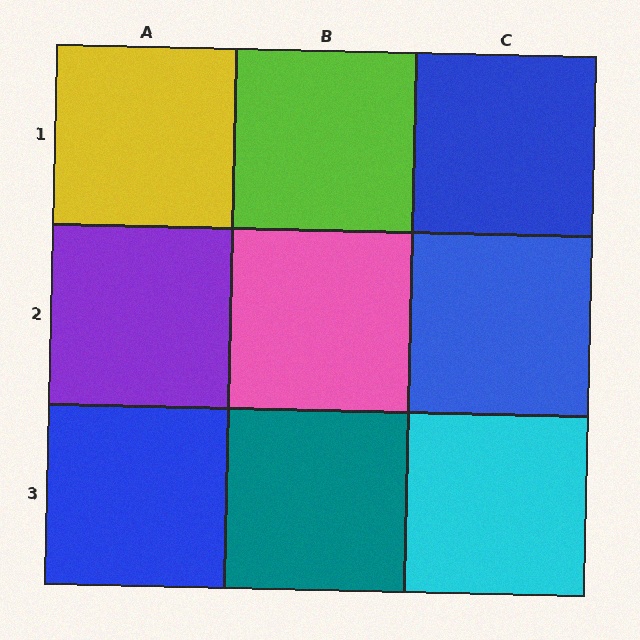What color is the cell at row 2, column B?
Pink.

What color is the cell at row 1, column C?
Blue.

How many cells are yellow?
1 cell is yellow.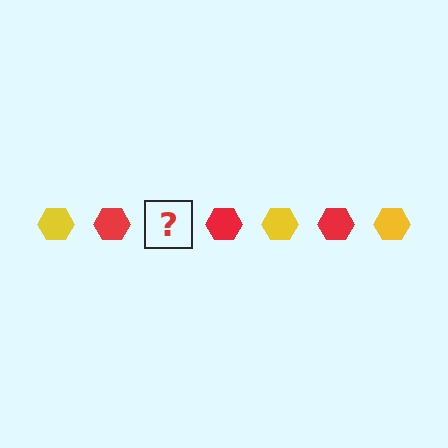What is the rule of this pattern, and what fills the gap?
The rule is that the pattern cycles through yellow, red hexagons. The gap should be filled with a yellow hexagon.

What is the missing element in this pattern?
The missing element is a yellow hexagon.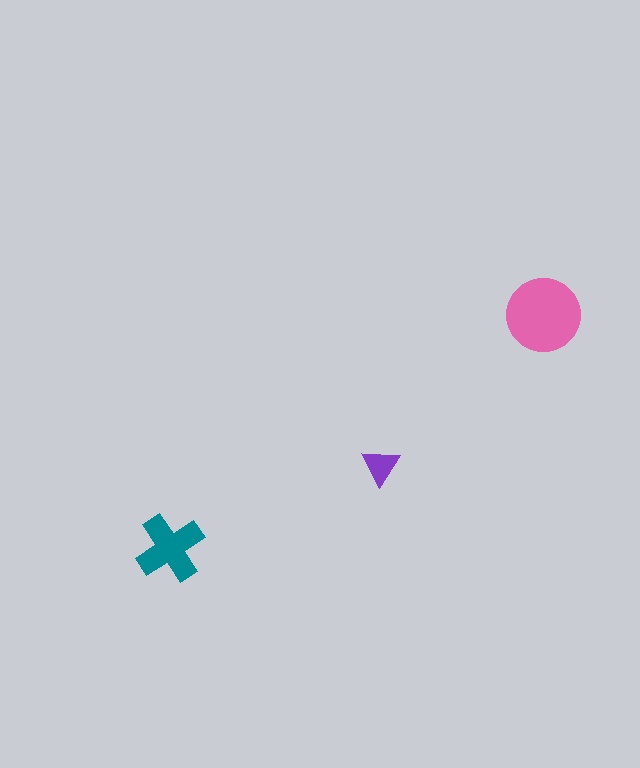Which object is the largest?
The pink circle.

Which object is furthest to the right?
The pink circle is rightmost.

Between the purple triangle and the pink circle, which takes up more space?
The pink circle.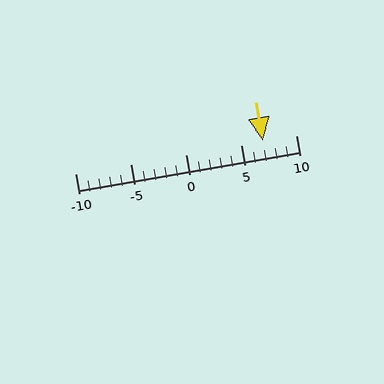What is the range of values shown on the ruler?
The ruler shows values from -10 to 10.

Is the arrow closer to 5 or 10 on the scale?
The arrow is closer to 5.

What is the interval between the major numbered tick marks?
The major tick marks are spaced 5 units apart.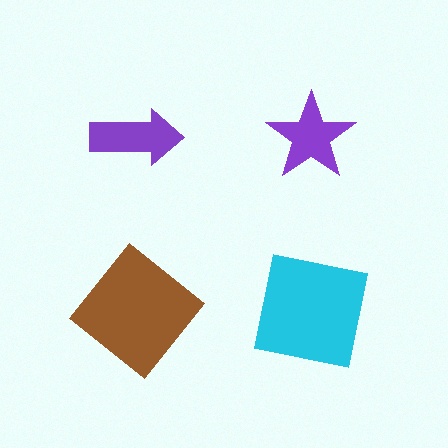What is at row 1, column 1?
A purple arrow.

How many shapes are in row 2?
2 shapes.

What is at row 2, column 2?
A cyan square.